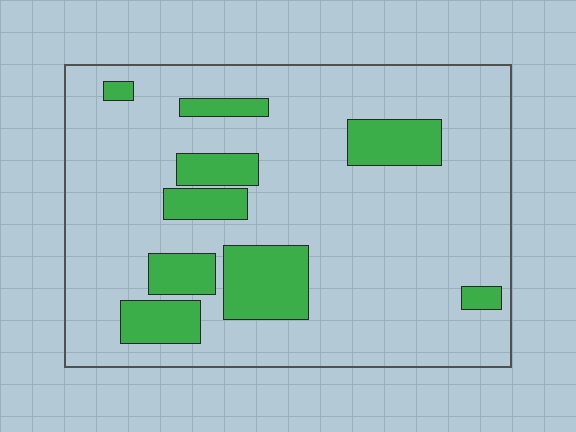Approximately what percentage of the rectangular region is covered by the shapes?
Approximately 20%.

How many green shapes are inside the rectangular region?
9.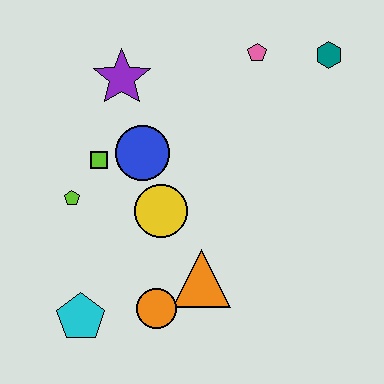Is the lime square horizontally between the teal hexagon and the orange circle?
No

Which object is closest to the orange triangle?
The orange circle is closest to the orange triangle.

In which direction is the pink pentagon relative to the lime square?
The pink pentagon is to the right of the lime square.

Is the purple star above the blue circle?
Yes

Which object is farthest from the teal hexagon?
The cyan pentagon is farthest from the teal hexagon.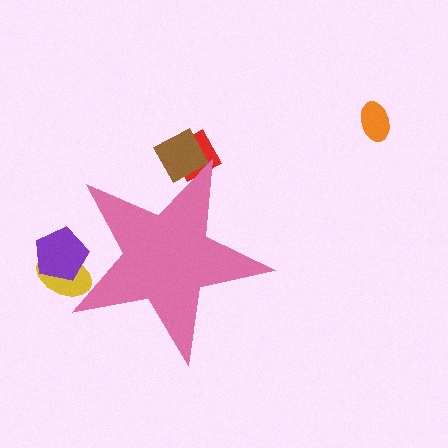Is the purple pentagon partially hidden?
Yes, the purple pentagon is partially hidden behind the pink star.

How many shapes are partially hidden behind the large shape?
4 shapes are partially hidden.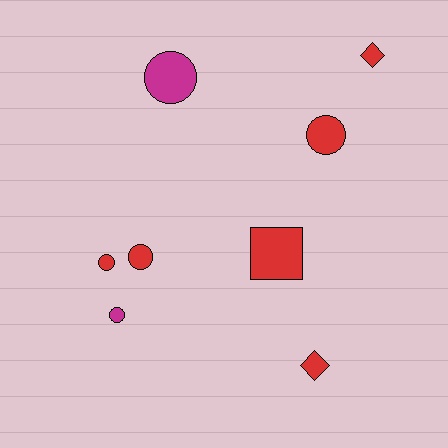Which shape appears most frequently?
Circle, with 5 objects.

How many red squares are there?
There is 1 red square.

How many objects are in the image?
There are 8 objects.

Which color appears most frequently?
Red, with 6 objects.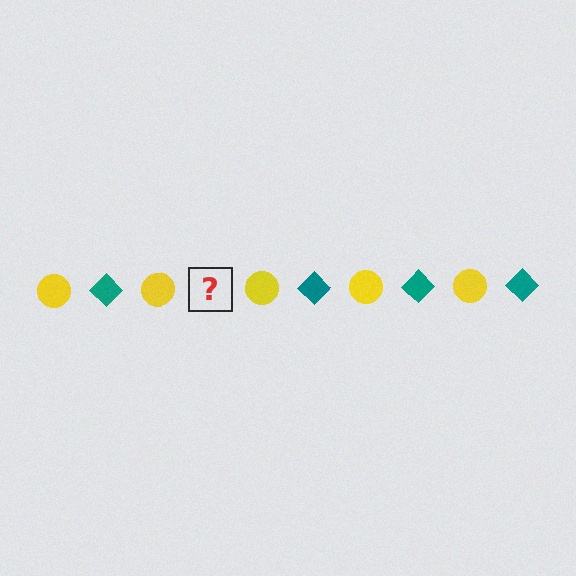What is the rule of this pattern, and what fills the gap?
The rule is that the pattern alternates between yellow circle and teal diamond. The gap should be filled with a teal diamond.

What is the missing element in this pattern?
The missing element is a teal diamond.